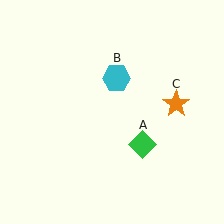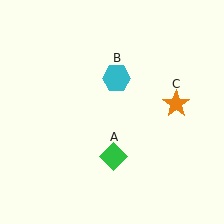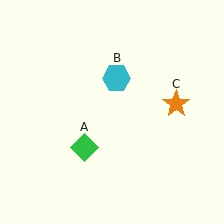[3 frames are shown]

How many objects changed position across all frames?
1 object changed position: green diamond (object A).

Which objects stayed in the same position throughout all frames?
Cyan hexagon (object B) and orange star (object C) remained stationary.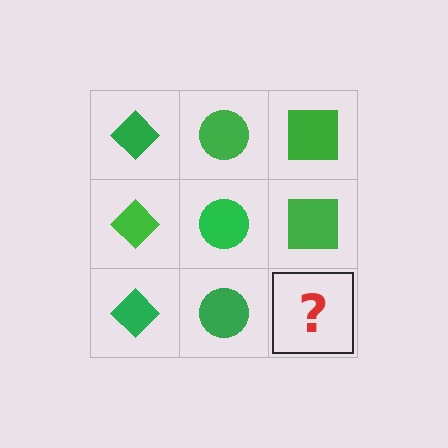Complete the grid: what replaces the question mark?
The question mark should be replaced with a green square.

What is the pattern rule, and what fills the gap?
The rule is that each column has a consistent shape. The gap should be filled with a green square.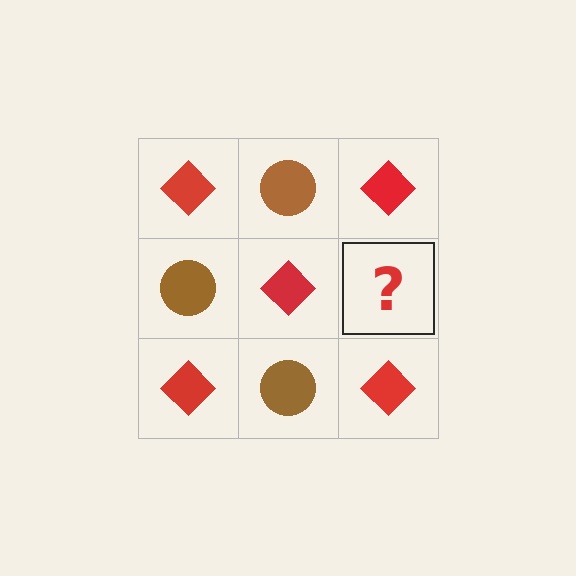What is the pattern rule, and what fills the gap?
The rule is that it alternates red diamond and brown circle in a checkerboard pattern. The gap should be filled with a brown circle.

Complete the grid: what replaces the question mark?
The question mark should be replaced with a brown circle.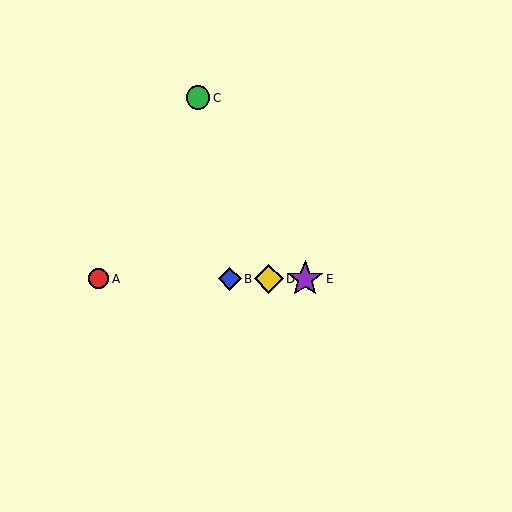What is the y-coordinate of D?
Object D is at y≈279.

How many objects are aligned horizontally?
4 objects (A, B, D, E) are aligned horizontally.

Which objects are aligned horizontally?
Objects A, B, D, E are aligned horizontally.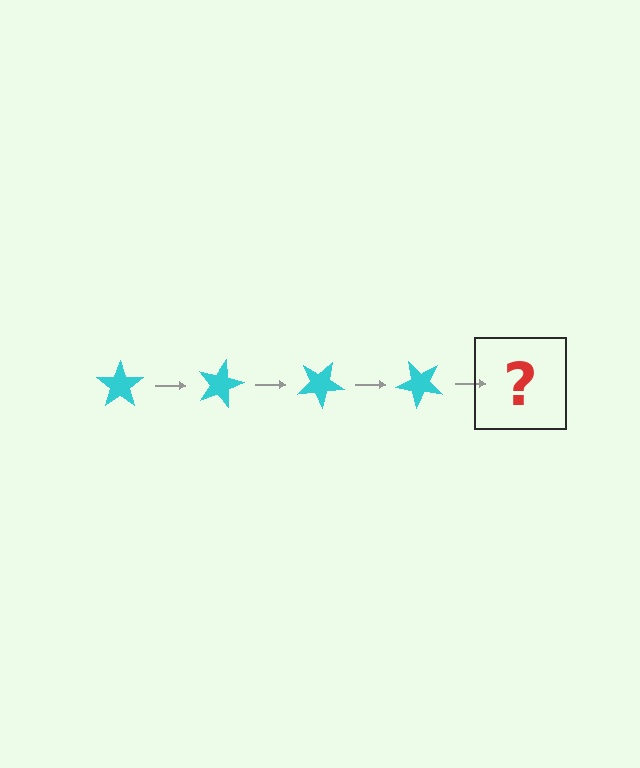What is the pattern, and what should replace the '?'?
The pattern is that the star rotates 15 degrees each step. The '?' should be a cyan star rotated 60 degrees.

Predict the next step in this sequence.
The next step is a cyan star rotated 60 degrees.